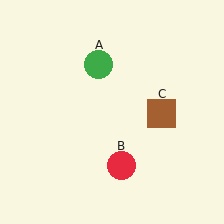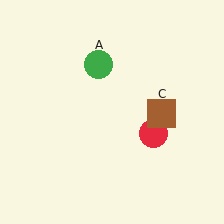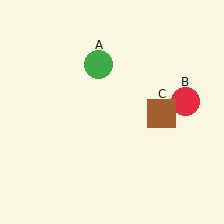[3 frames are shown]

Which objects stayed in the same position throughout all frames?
Green circle (object A) and brown square (object C) remained stationary.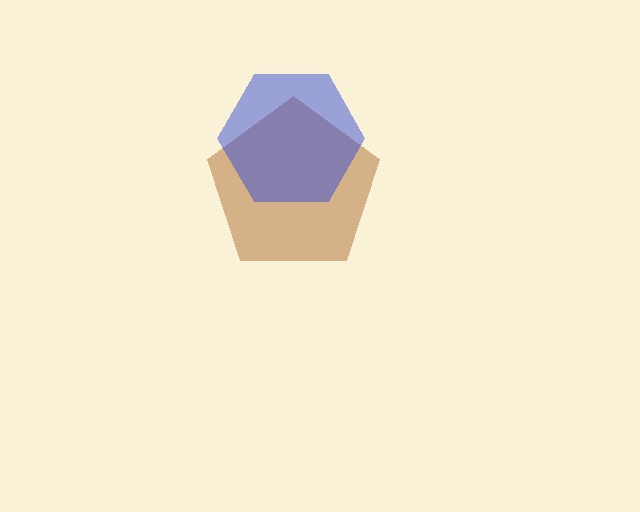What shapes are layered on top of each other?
The layered shapes are: a brown pentagon, a blue hexagon.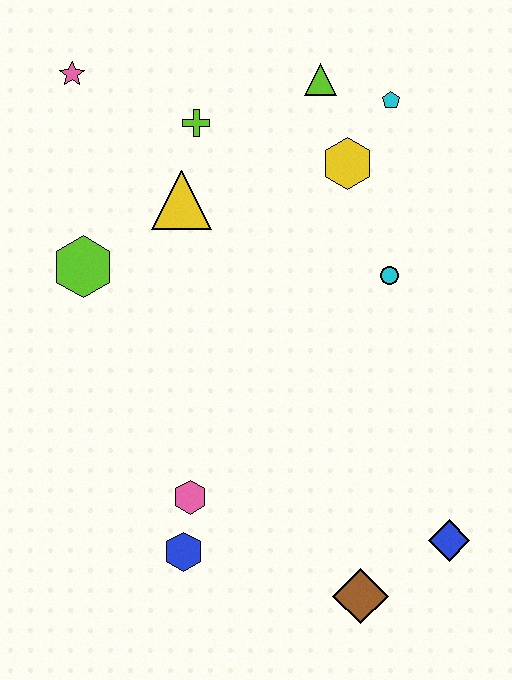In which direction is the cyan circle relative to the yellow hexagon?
The cyan circle is below the yellow hexagon.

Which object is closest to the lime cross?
The yellow triangle is closest to the lime cross.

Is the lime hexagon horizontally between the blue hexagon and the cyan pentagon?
No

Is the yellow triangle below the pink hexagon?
No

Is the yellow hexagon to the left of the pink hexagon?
No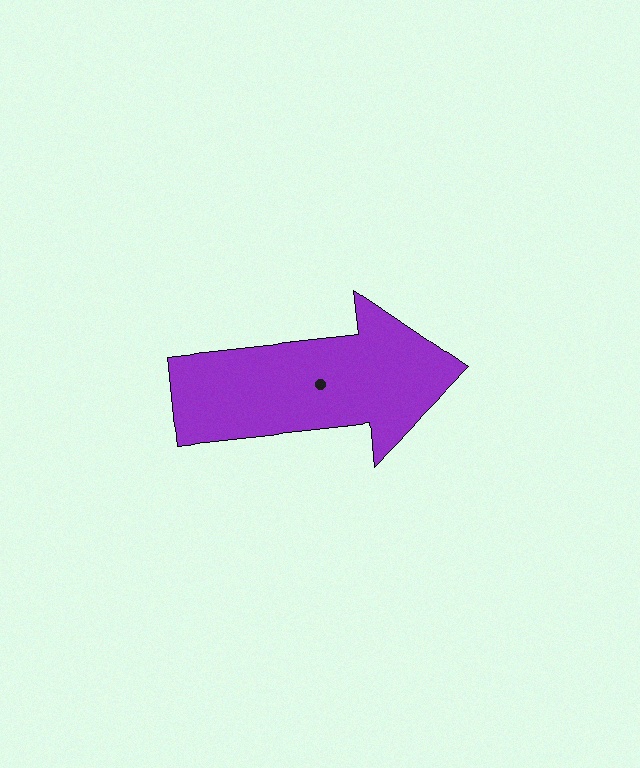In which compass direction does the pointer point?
East.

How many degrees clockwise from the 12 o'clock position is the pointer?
Approximately 84 degrees.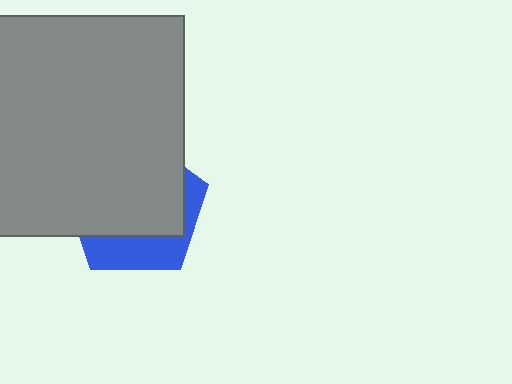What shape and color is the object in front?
The object in front is a gray rectangle.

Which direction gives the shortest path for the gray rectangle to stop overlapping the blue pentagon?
Moving up gives the shortest separation.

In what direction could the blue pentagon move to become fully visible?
The blue pentagon could move down. That would shift it out from behind the gray rectangle entirely.